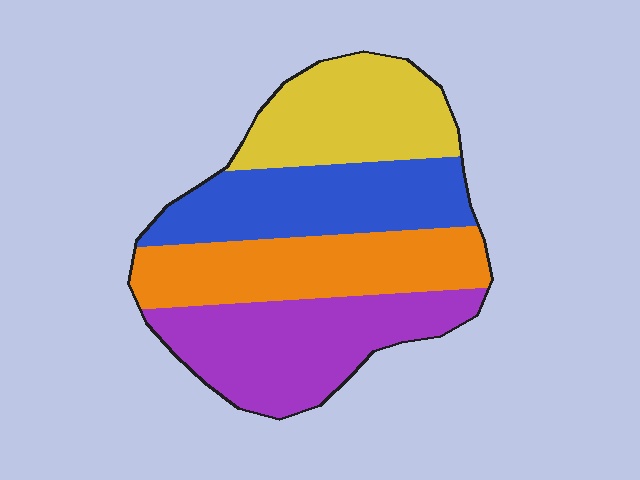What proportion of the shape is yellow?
Yellow takes up between a sixth and a third of the shape.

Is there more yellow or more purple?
Purple.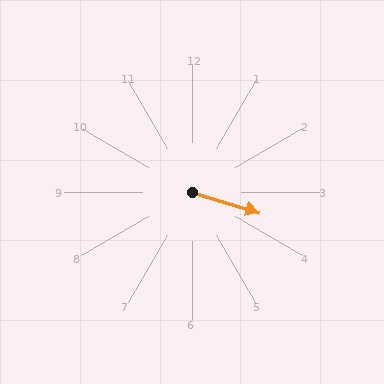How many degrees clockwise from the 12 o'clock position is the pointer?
Approximately 107 degrees.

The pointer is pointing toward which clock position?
Roughly 4 o'clock.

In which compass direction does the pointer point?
East.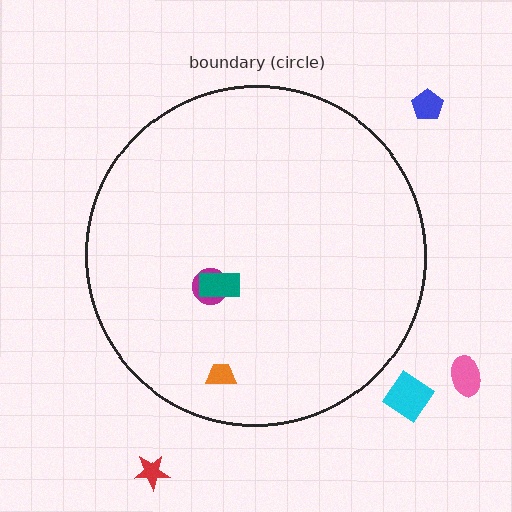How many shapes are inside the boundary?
3 inside, 4 outside.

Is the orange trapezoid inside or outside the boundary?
Inside.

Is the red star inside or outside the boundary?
Outside.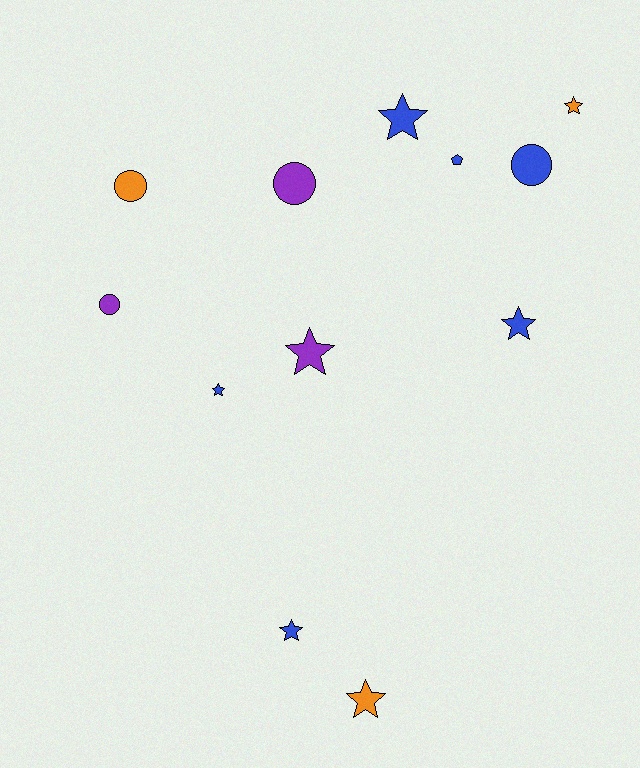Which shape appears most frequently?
Star, with 7 objects.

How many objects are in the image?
There are 12 objects.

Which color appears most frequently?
Blue, with 6 objects.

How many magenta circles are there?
There are no magenta circles.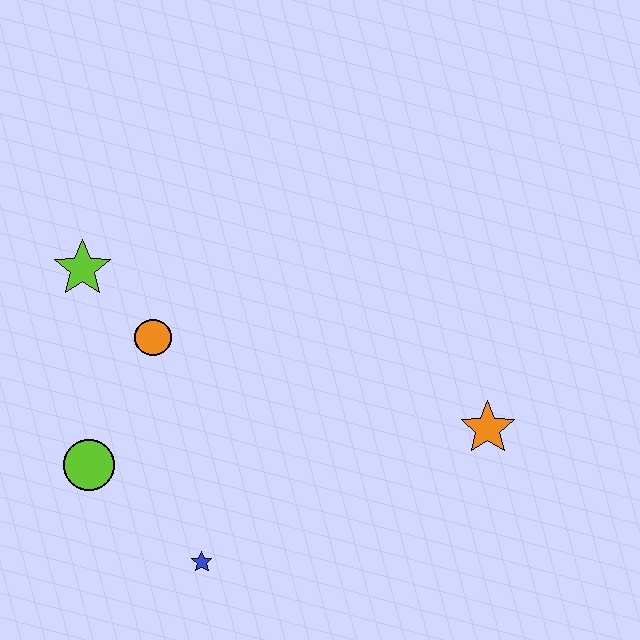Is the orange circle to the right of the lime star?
Yes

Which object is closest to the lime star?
The orange circle is closest to the lime star.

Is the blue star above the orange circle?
No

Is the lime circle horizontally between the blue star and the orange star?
No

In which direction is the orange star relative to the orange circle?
The orange star is to the right of the orange circle.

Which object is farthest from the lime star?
The orange star is farthest from the lime star.